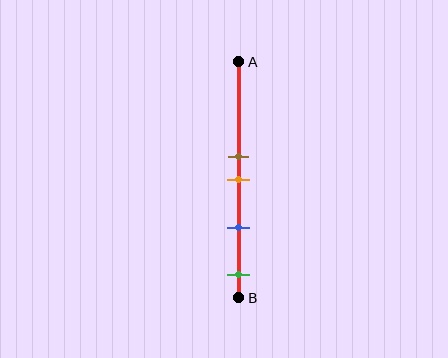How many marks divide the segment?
There are 4 marks dividing the segment.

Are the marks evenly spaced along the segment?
No, the marks are not evenly spaced.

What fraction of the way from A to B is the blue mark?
The blue mark is approximately 70% (0.7) of the way from A to B.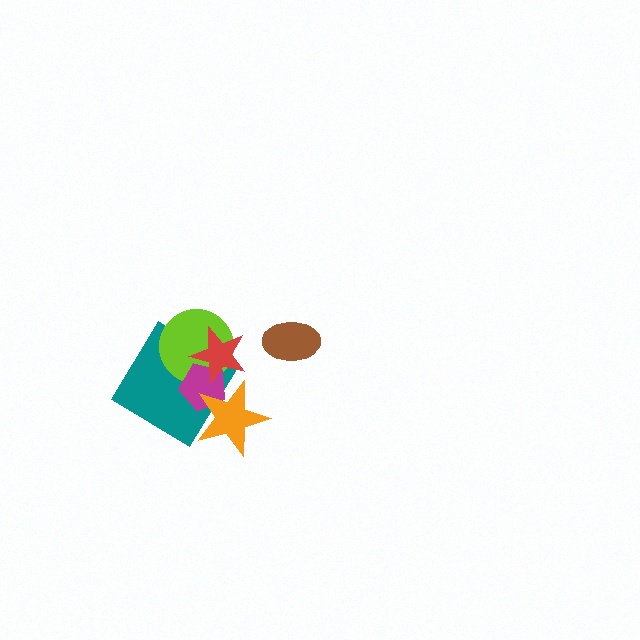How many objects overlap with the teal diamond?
4 objects overlap with the teal diamond.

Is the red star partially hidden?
No, no other shape covers it.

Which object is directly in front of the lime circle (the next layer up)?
The magenta pentagon is directly in front of the lime circle.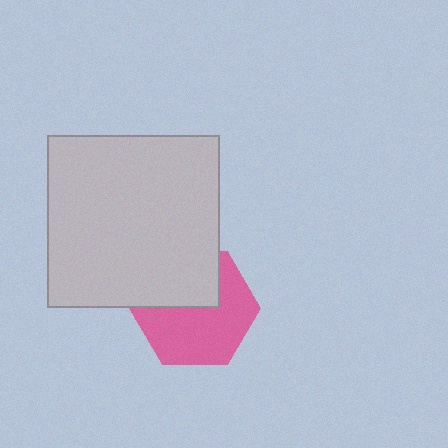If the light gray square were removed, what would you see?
You would see the complete pink hexagon.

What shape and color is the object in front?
The object in front is a light gray square.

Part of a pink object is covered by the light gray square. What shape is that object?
It is a hexagon.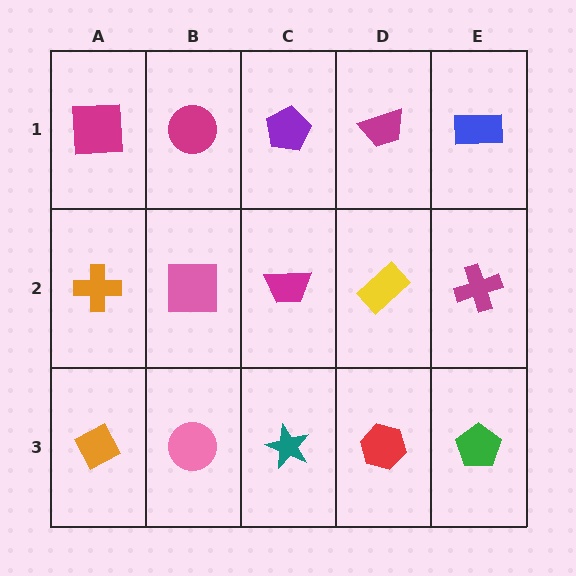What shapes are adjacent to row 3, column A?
An orange cross (row 2, column A), a pink circle (row 3, column B).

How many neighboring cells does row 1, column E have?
2.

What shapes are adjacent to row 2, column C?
A purple pentagon (row 1, column C), a teal star (row 3, column C), a pink square (row 2, column B), a yellow rectangle (row 2, column D).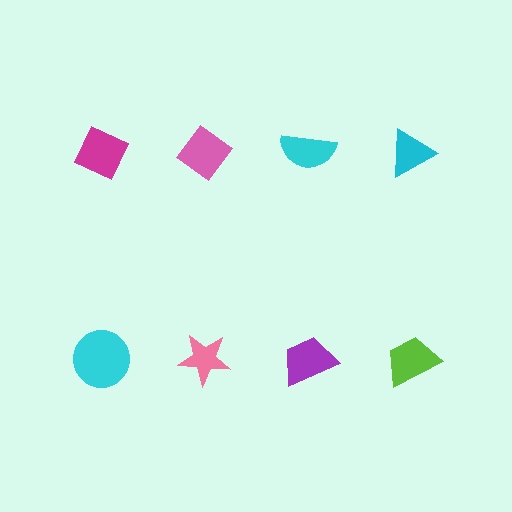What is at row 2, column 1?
A cyan circle.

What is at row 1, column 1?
A magenta diamond.